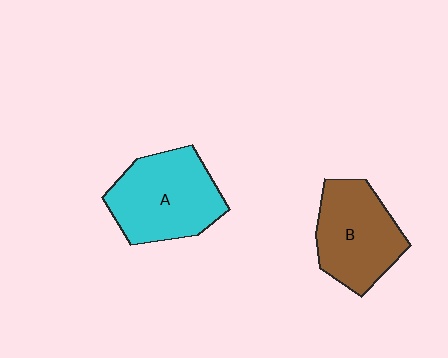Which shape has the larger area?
Shape A (cyan).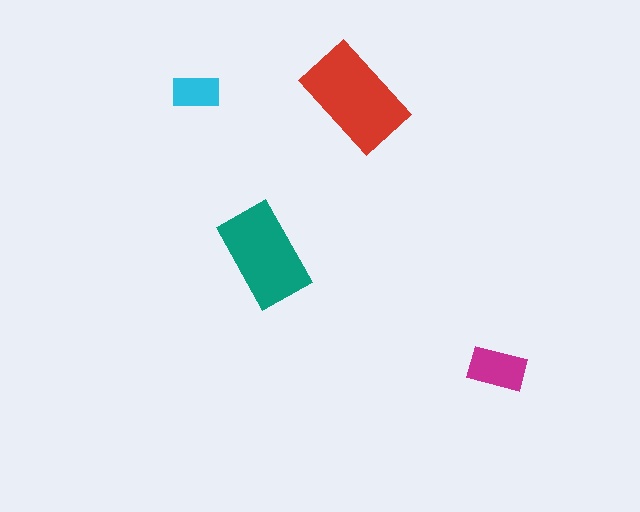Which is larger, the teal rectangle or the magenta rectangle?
The teal one.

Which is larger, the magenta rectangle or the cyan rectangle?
The magenta one.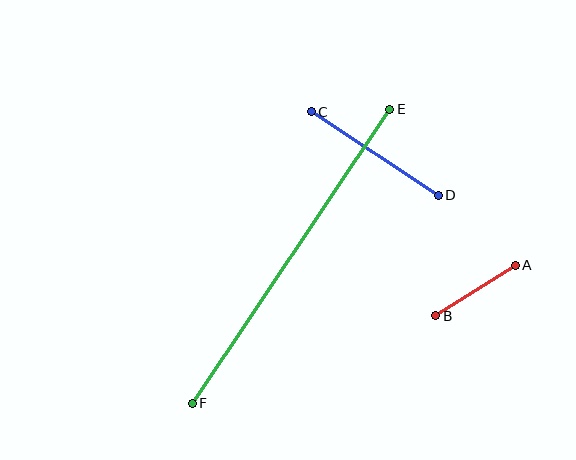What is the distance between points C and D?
The distance is approximately 152 pixels.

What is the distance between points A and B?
The distance is approximately 94 pixels.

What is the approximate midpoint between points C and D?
The midpoint is at approximately (375, 153) pixels.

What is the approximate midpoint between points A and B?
The midpoint is at approximately (475, 291) pixels.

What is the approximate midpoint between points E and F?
The midpoint is at approximately (291, 256) pixels.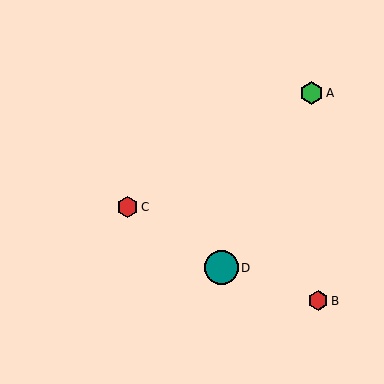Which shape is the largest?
The teal circle (labeled D) is the largest.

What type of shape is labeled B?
Shape B is a red hexagon.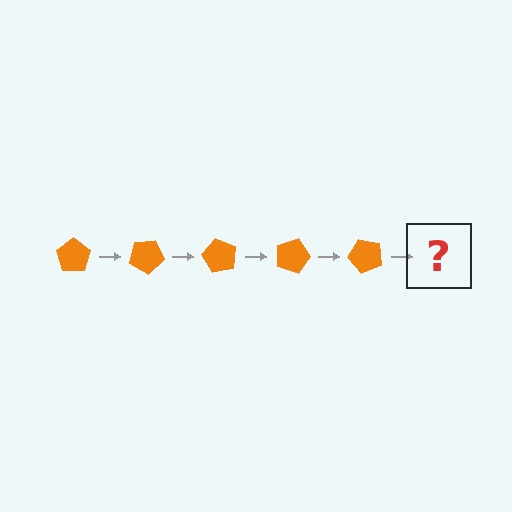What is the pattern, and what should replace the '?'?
The pattern is that the pentagon rotates 30 degrees each step. The '?' should be an orange pentagon rotated 150 degrees.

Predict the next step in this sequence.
The next step is an orange pentagon rotated 150 degrees.